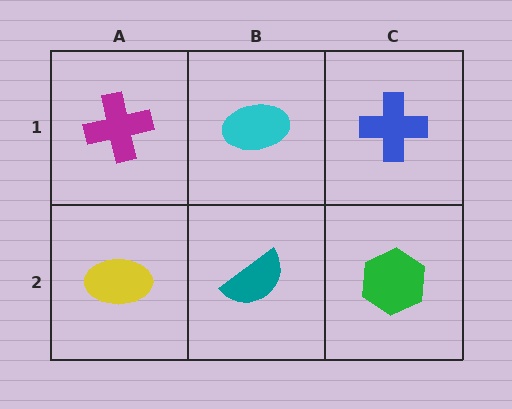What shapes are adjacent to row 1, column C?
A green hexagon (row 2, column C), a cyan ellipse (row 1, column B).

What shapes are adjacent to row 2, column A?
A magenta cross (row 1, column A), a teal semicircle (row 2, column B).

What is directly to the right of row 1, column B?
A blue cross.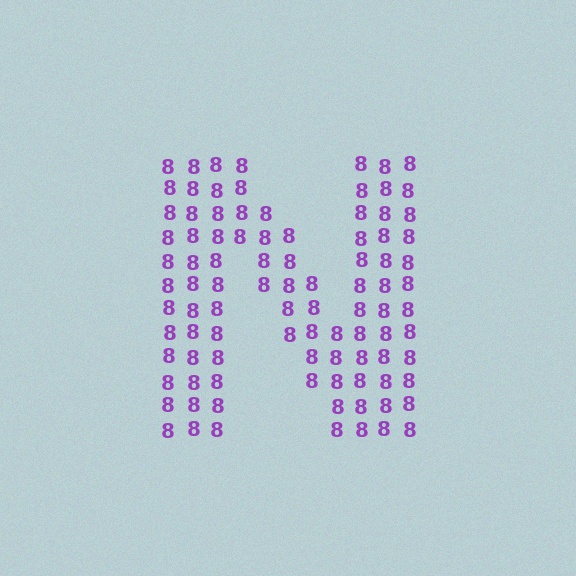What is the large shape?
The large shape is the letter N.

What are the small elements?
The small elements are digit 8's.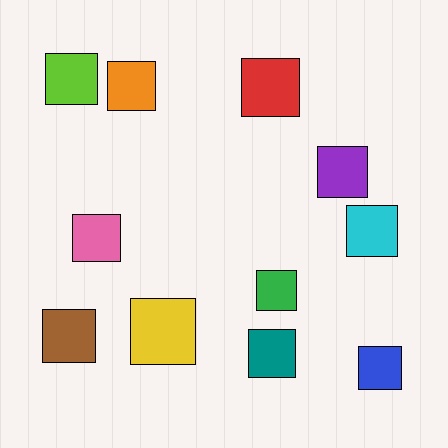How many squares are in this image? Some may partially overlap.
There are 11 squares.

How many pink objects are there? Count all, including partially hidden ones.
There is 1 pink object.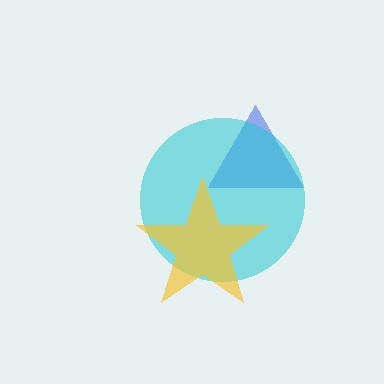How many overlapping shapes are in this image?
There are 3 overlapping shapes in the image.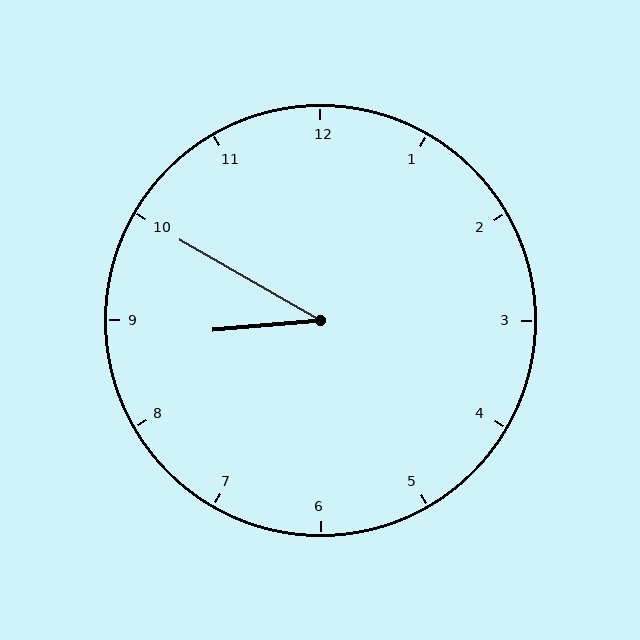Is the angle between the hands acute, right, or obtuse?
It is acute.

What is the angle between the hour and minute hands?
Approximately 35 degrees.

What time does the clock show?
8:50.